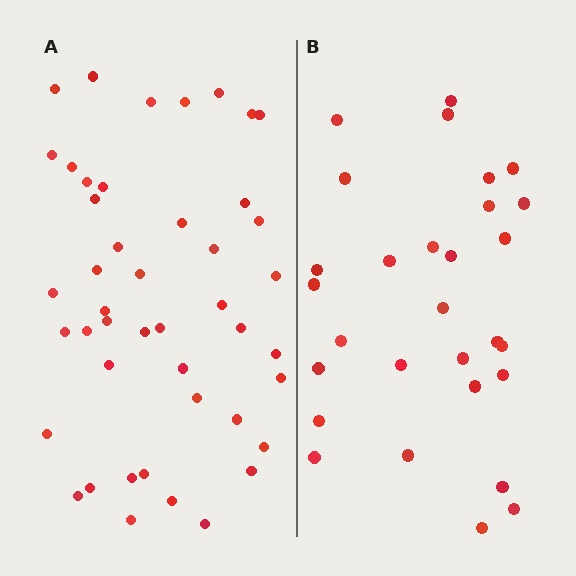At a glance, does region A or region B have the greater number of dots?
Region A (the left region) has more dots.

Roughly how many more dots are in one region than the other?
Region A has approximately 15 more dots than region B.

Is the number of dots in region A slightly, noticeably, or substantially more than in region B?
Region A has substantially more. The ratio is roughly 1.6 to 1.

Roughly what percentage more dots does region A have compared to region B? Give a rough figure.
About 55% more.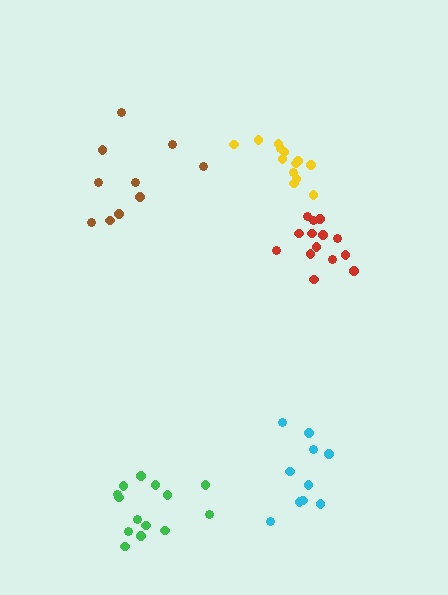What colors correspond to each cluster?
The clusters are colored: yellow, cyan, brown, green, red.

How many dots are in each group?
Group 1: 14 dots, Group 2: 10 dots, Group 3: 10 dots, Group 4: 14 dots, Group 5: 14 dots (62 total).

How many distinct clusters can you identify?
There are 5 distinct clusters.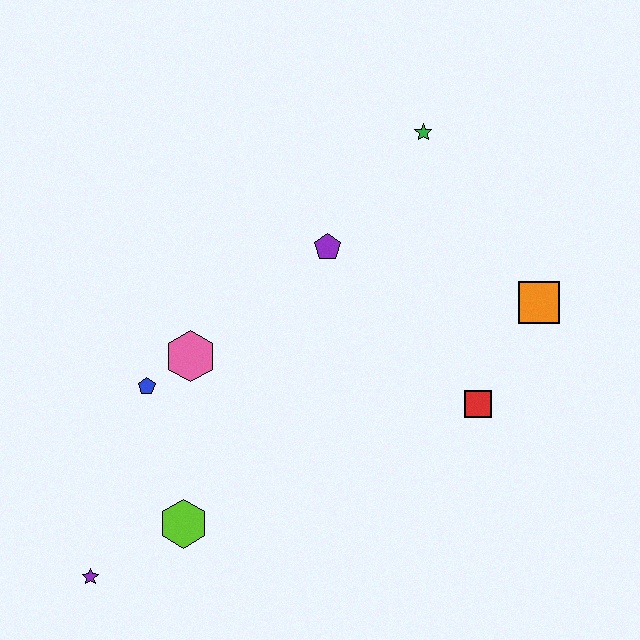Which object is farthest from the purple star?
The green star is farthest from the purple star.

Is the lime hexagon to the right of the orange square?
No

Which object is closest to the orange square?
The red square is closest to the orange square.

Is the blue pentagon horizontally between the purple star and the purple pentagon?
Yes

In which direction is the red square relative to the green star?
The red square is below the green star.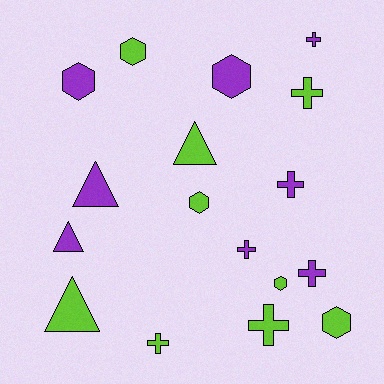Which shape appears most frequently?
Cross, with 7 objects.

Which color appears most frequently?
Lime, with 9 objects.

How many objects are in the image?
There are 17 objects.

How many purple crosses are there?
There are 4 purple crosses.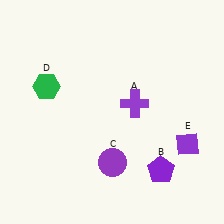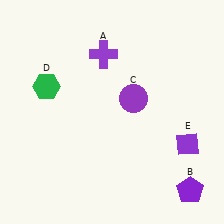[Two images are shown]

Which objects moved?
The objects that moved are: the purple cross (A), the purple pentagon (B), the purple circle (C).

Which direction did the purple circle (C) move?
The purple circle (C) moved up.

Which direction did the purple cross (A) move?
The purple cross (A) moved up.